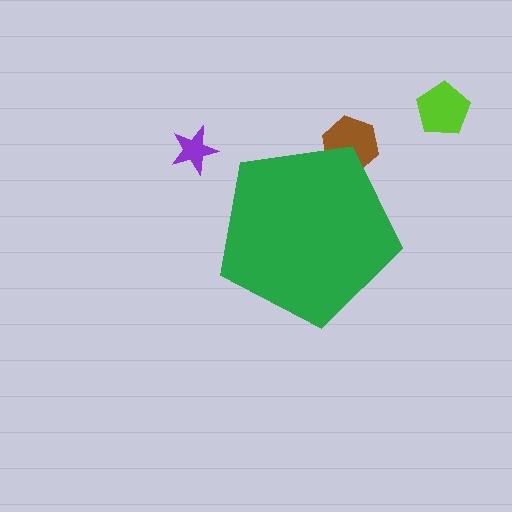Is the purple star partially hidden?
No, the purple star is fully visible.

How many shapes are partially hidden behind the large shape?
1 shape is partially hidden.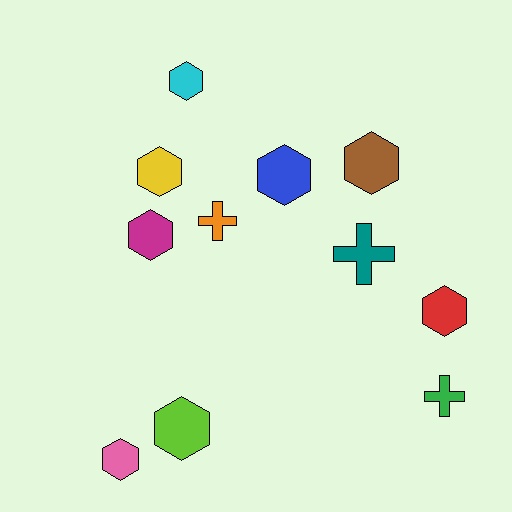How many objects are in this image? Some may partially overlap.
There are 11 objects.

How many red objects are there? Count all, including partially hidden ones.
There is 1 red object.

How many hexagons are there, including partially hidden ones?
There are 8 hexagons.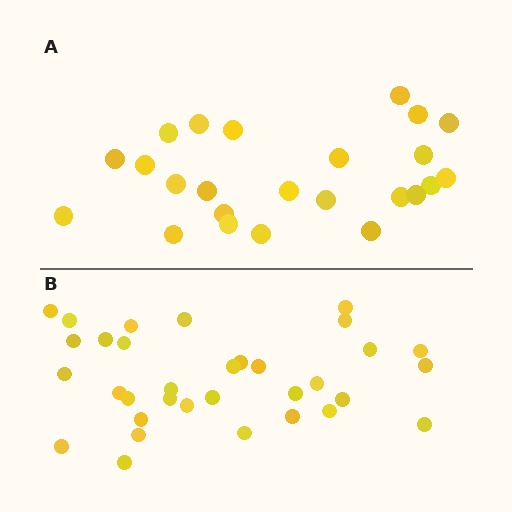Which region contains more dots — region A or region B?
Region B (the bottom region) has more dots.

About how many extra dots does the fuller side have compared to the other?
Region B has roughly 8 or so more dots than region A.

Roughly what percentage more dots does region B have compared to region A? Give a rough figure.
About 40% more.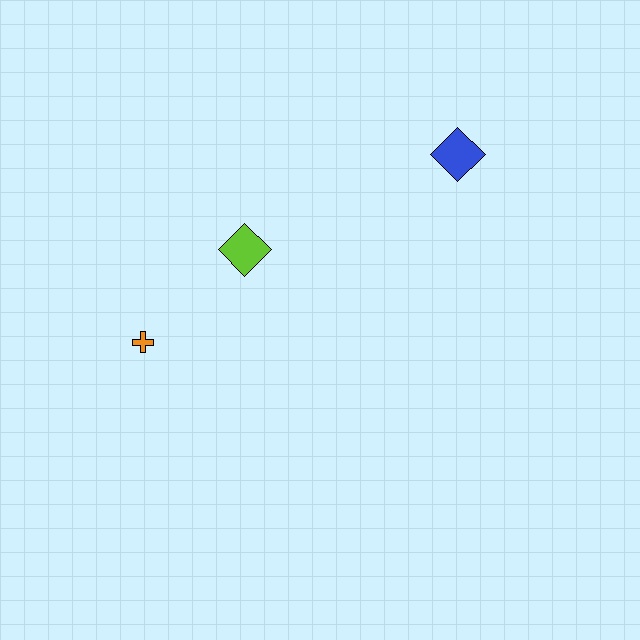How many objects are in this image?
There are 3 objects.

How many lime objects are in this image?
There is 1 lime object.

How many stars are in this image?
There are no stars.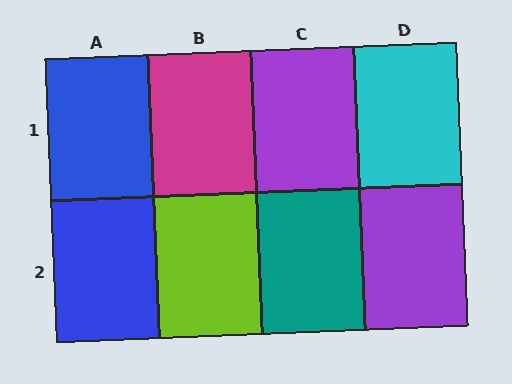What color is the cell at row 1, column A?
Blue.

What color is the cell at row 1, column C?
Purple.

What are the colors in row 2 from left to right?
Blue, lime, teal, purple.